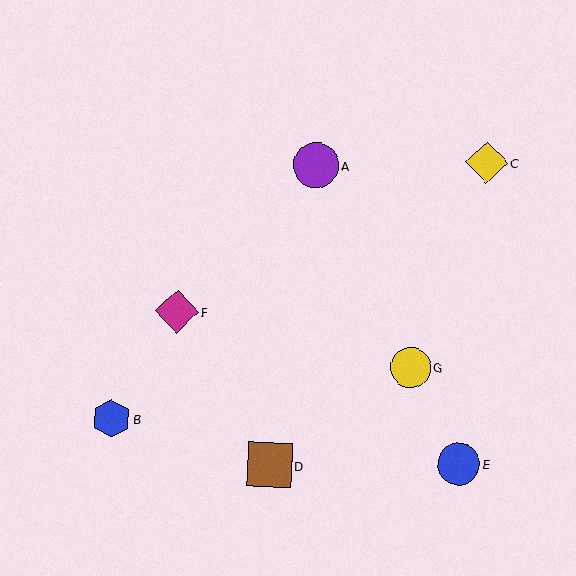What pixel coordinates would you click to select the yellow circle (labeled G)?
Click at (411, 368) to select the yellow circle G.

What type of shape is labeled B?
Shape B is a blue hexagon.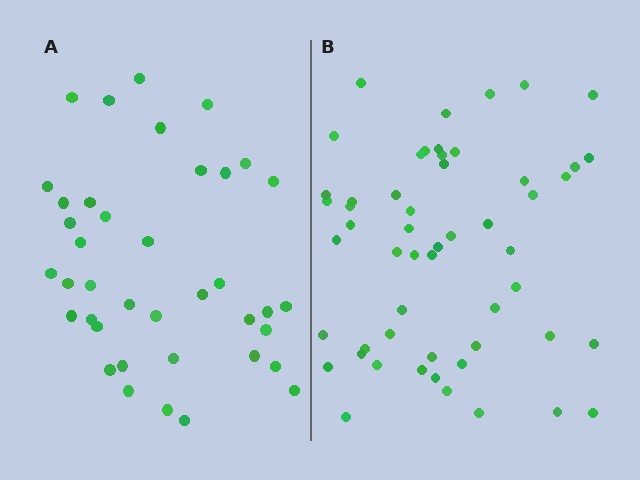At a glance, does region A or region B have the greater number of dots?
Region B (the right region) has more dots.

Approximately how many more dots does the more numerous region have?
Region B has approximately 15 more dots than region A.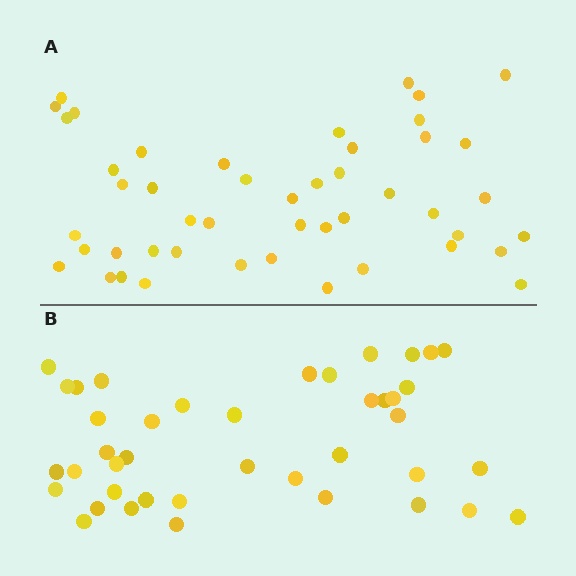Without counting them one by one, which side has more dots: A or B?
Region A (the top region) has more dots.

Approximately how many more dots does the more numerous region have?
Region A has about 6 more dots than region B.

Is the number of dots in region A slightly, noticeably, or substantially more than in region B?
Region A has only slightly more — the two regions are fairly close. The ratio is roughly 1.1 to 1.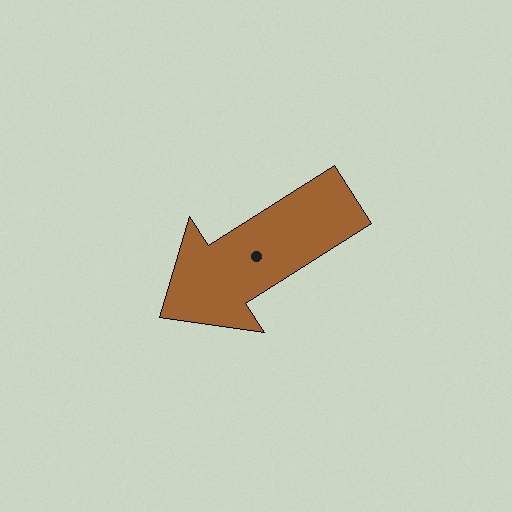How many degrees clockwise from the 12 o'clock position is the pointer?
Approximately 237 degrees.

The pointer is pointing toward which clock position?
Roughly 8 o'clock.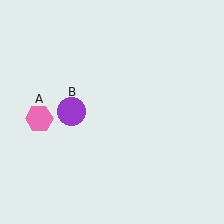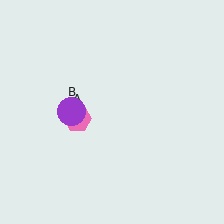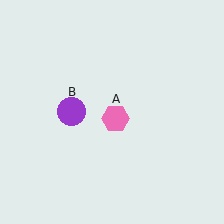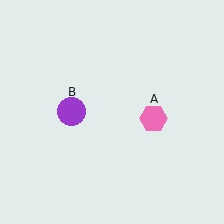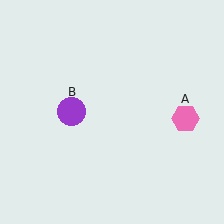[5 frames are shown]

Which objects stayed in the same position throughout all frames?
Purple circle (object B) remained stationary.